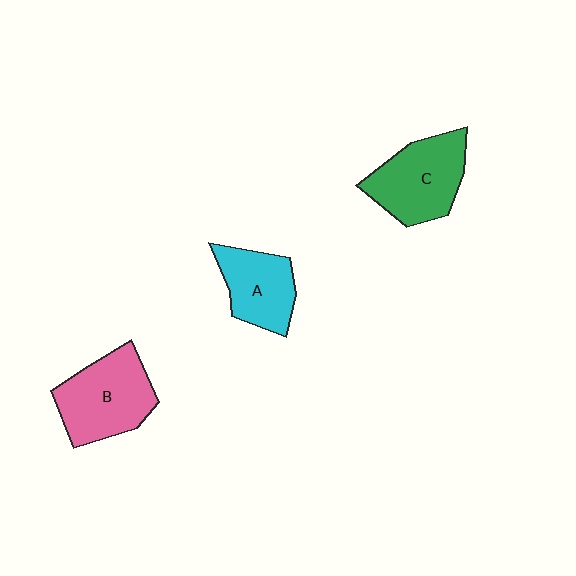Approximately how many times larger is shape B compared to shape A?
Approximately 1.3 times.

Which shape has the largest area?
Shape B (pink).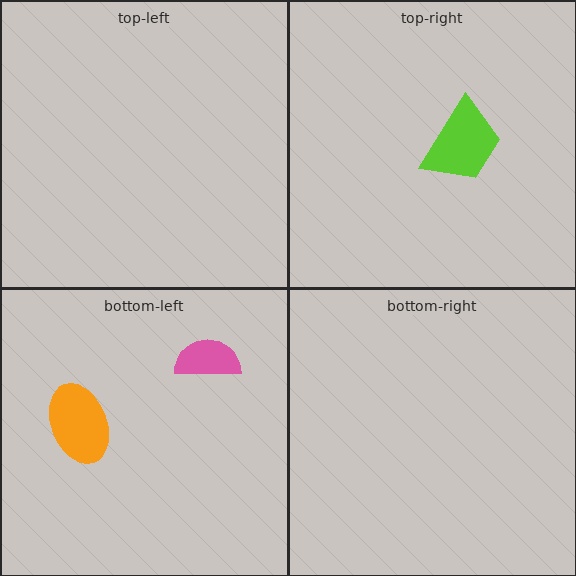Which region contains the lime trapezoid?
The top-right region.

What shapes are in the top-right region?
The lime trapezoid.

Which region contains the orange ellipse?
The bottom-left region.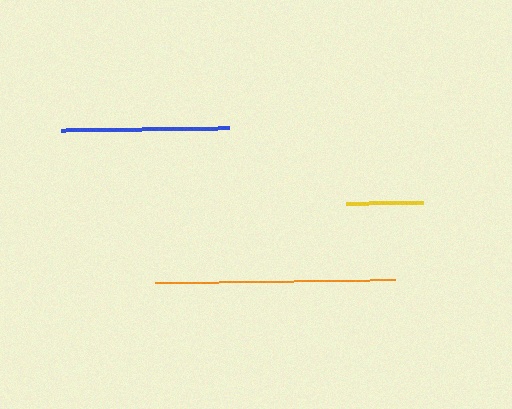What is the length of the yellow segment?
The yellow segment is approximately 78 pixels long.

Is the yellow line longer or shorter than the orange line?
The orange line is longer than the yellow line.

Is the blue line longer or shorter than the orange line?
The orange line is longer than the blue line.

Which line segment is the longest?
The orange line is the longest at approximately 240 pixels.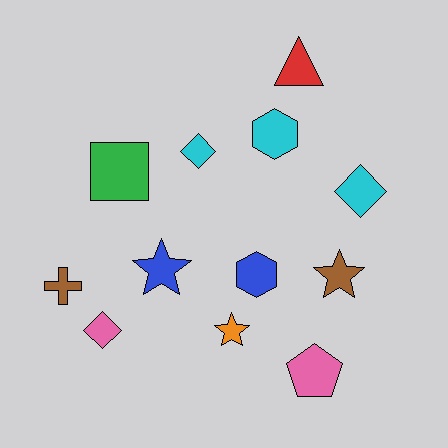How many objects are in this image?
There are 12 objects.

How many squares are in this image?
There is 1 square.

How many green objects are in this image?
There is 1 green object.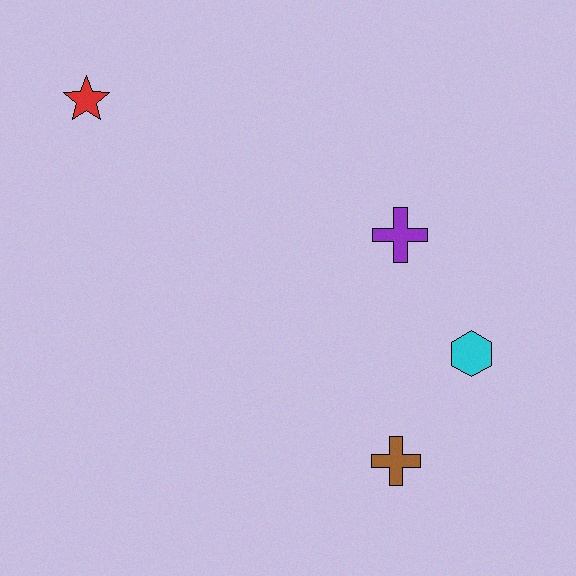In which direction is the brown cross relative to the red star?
The brown cross is below the red star.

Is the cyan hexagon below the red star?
Yes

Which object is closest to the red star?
The purple cross is closest to the red star.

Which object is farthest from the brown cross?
The red star is farthest from the brown cross.